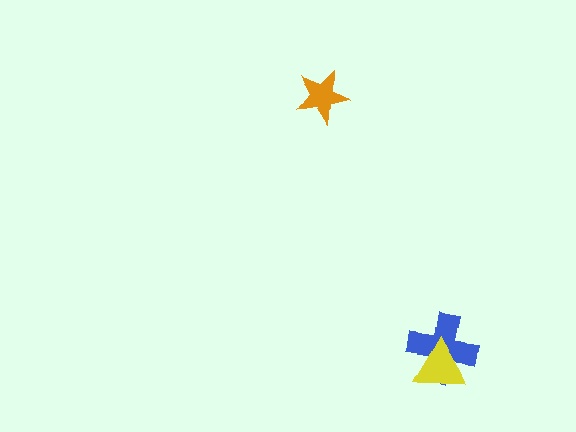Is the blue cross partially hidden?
Yes, it is partially covered by another shape.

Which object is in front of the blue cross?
The yellow triangle is in front of the blue cross.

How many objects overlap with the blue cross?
1 object overlaps with the blue cross.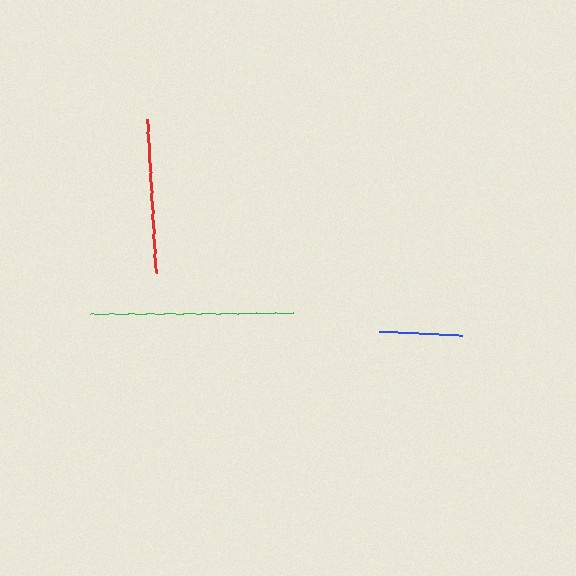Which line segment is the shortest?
The blue line is the shortest at approximately 83 pixels.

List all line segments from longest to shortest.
From longest to shortest: green, red, blue.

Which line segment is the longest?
The green line is the longest at approximately 202 pixels.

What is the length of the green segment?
The green segment is approximately 202 pixels long.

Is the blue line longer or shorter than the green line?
The green line is longer than the blue line.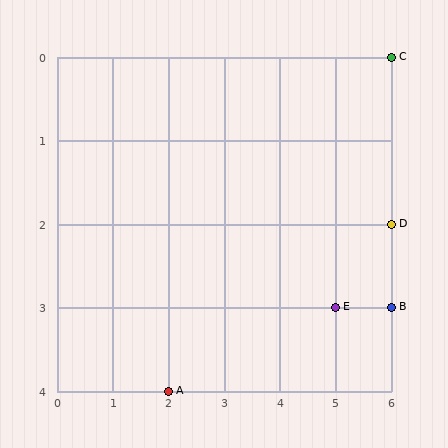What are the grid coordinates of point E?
Point E is at grid coordinates (5, 3).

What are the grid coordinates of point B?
Point B is at grid coordinates (6, 3).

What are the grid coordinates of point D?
Point D is at grid coordinates (6, 2).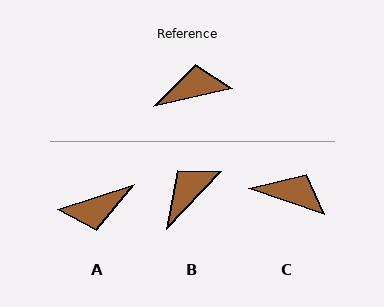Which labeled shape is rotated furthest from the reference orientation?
A, about 175 degrees away.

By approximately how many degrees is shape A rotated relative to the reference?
Approximately 175 degrees clockwise.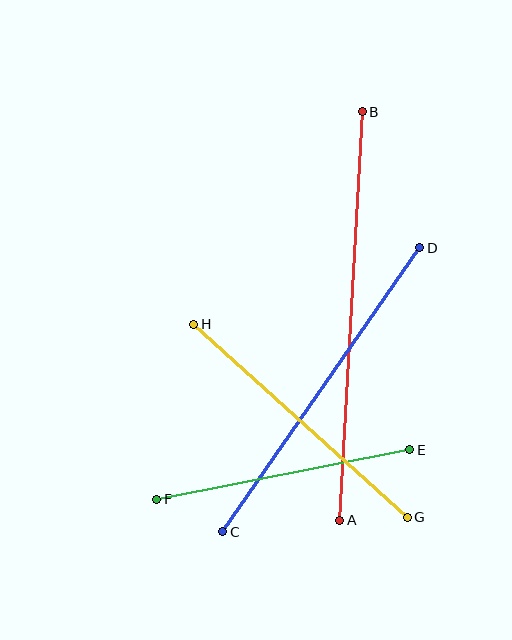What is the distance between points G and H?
The distance is approximately 288 pixels.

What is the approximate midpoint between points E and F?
The midpoint is at approximately (283, 474) pixels.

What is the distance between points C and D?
The distance is approximately 345 pixels.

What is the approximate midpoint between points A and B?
The midpoint is at approximately (351, 316) pixels.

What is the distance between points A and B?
The distance is approximately 409 pixels.